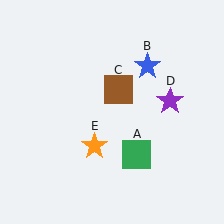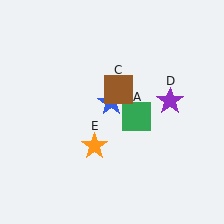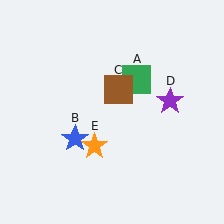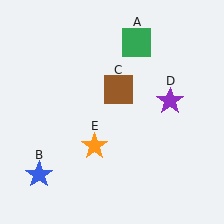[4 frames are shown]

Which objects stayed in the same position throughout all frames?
Brown square (object C) and purple star (object D) and orange star (object E) remained stationary.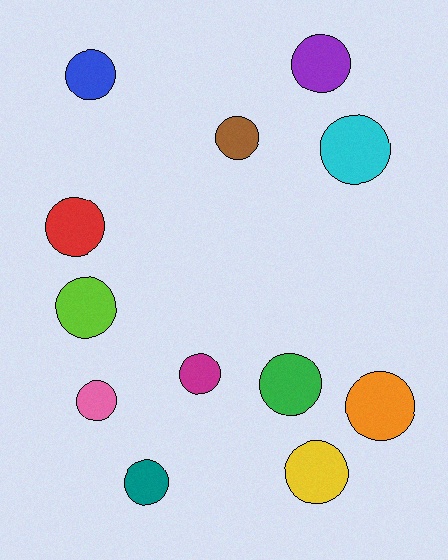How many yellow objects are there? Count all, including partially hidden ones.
There is 1 yellow object.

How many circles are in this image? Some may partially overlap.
There are 12 circles.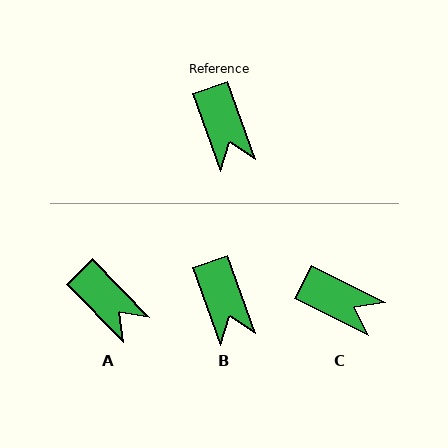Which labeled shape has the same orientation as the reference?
B.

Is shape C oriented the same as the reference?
No, it is off by about 44 degrees.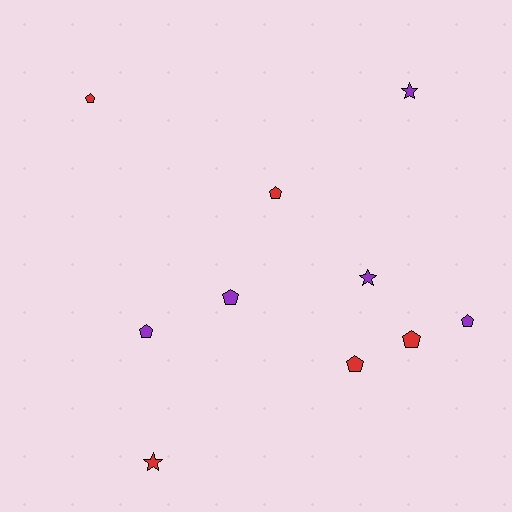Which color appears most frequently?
Purple, with 5 objects.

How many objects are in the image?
There are 10 objects.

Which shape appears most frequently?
Pentagon, with 7 objects.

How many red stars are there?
There is 1 red star.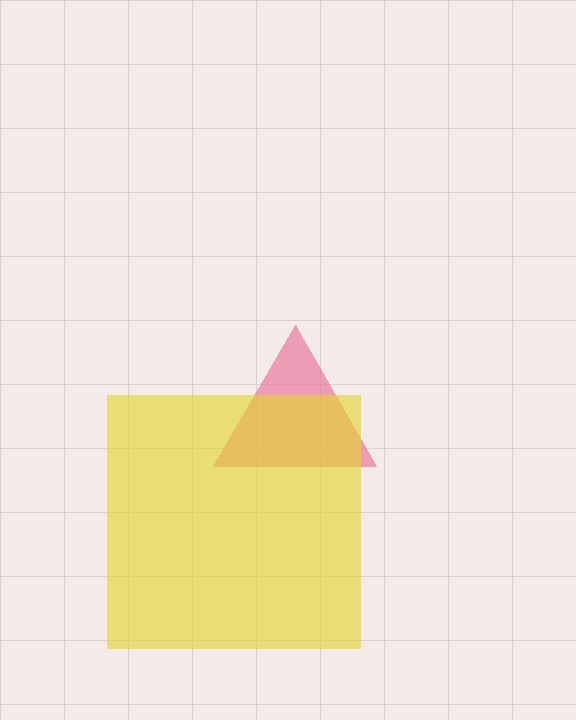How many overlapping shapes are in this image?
There are 2 overlapping shapes in the image.